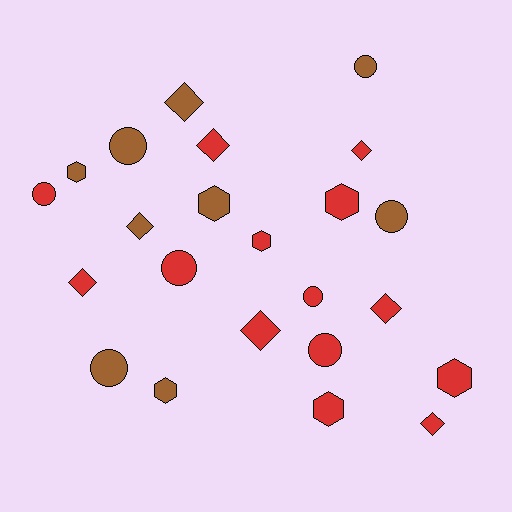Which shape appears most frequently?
Diamond, with 8 objects.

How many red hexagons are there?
There are 4 red hexagons.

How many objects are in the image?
There are 23 objects.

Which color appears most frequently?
Red, with 14 objects.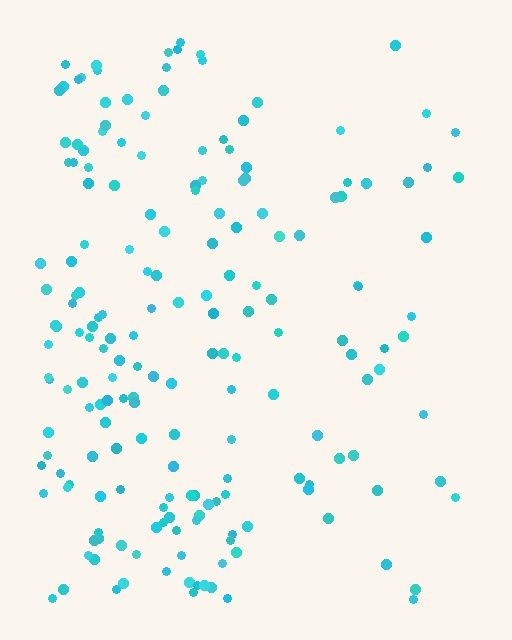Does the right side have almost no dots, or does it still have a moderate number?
Still a moderate number, just noticeably fewer than the left.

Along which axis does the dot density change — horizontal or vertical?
Horizontal.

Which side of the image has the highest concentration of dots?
The left.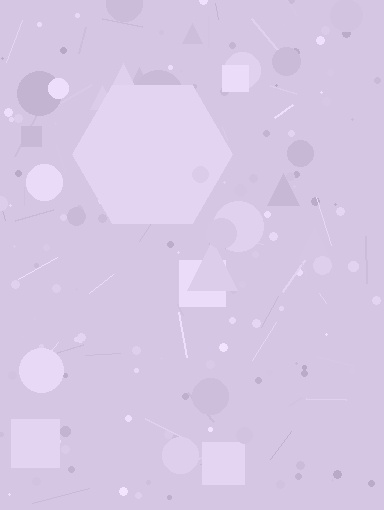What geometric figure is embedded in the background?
A hexagon is embedded in the background.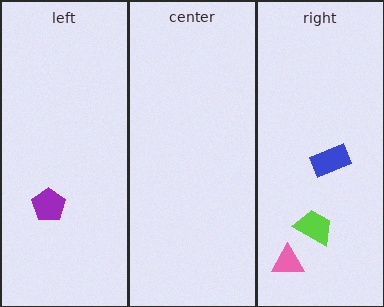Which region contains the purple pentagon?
The left region.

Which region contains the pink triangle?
The right region.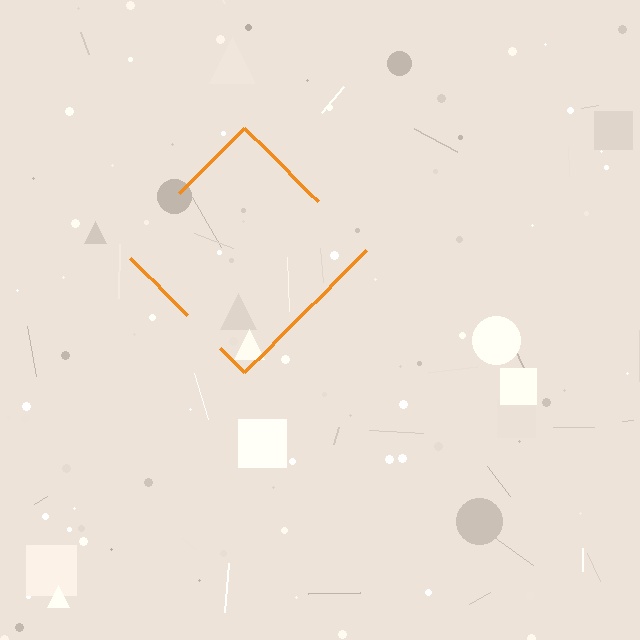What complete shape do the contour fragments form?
The contour fragments form a diamond.